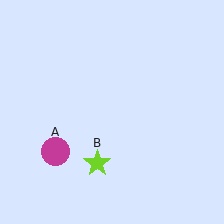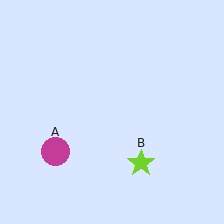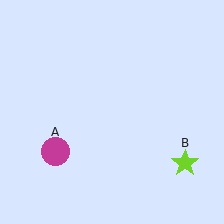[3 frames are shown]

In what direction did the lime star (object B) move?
The lime star (object B) moved right.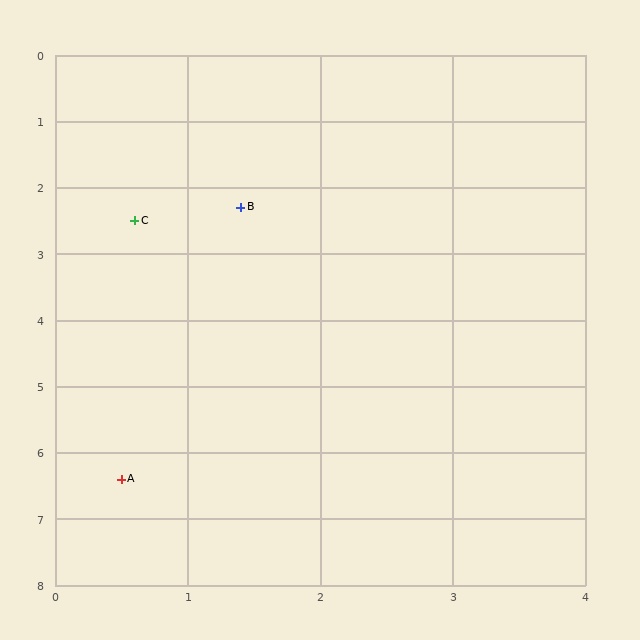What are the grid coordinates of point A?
Point A is at approximately (0.5, 6.4).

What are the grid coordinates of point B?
Point B is at approximately (1.4, 2.3).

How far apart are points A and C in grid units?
Points A and C are about 3.9 grid units apart.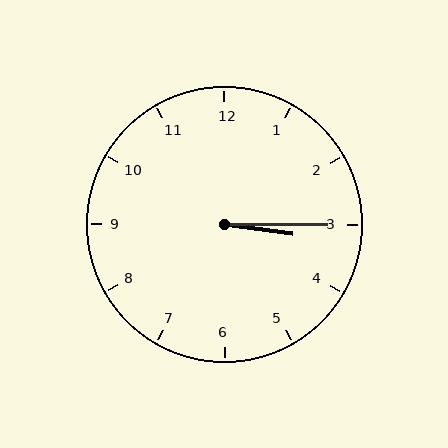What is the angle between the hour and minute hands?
Approximately 8 degrees.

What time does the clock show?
3:15.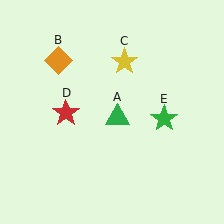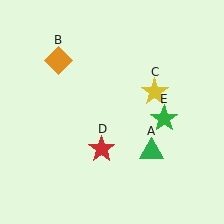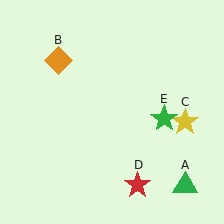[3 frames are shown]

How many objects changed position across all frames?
3 objects changed position: green triangle (object A), yellow star (object C), red star (object D).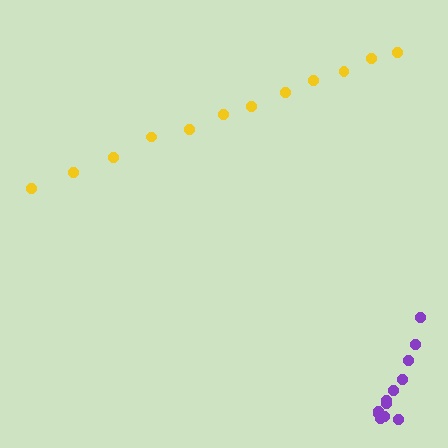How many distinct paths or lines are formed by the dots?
There are 2 distinct paths.